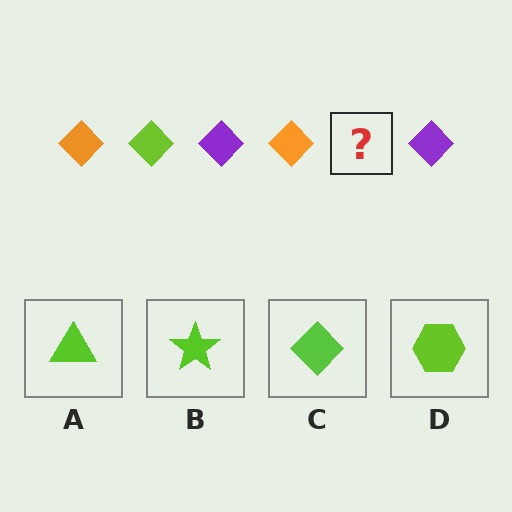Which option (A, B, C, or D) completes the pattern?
C.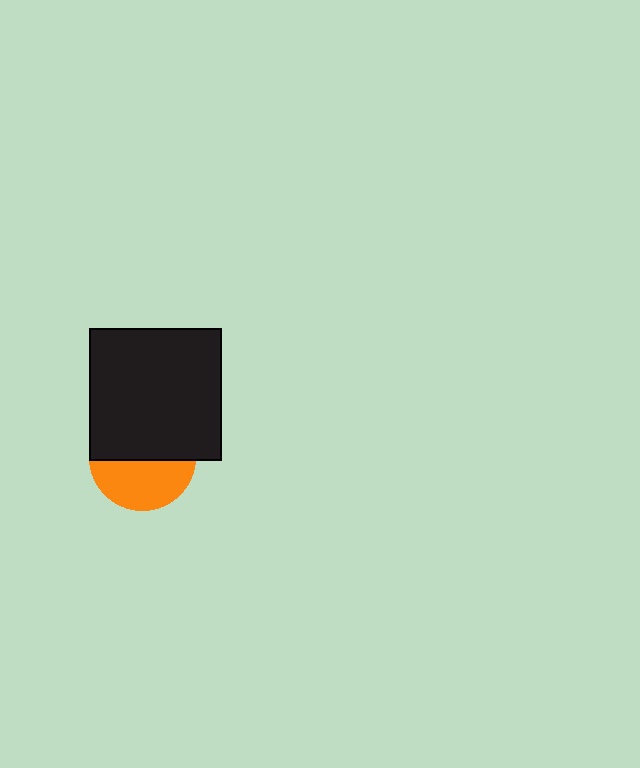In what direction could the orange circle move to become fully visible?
The orange circle could move down. That would shift it out from behind the black square entirely.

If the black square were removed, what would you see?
You would see the complete orange circle.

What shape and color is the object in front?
The object in front is a black square.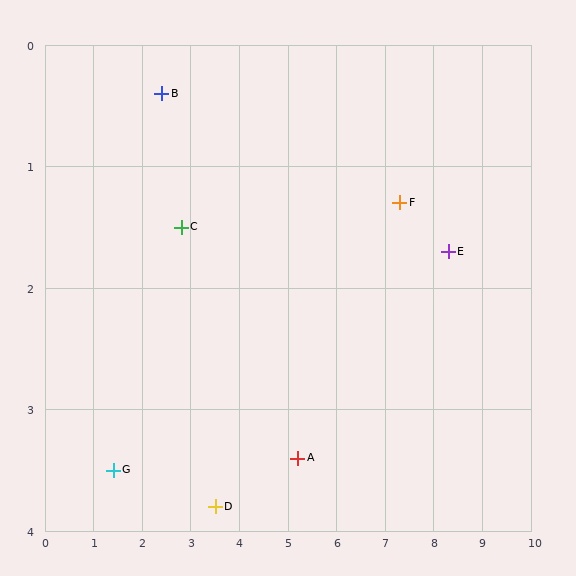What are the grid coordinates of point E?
Point E is at approximately (8.3, 1.7).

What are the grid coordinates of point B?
Point B is at approximately (2.4, 0.4).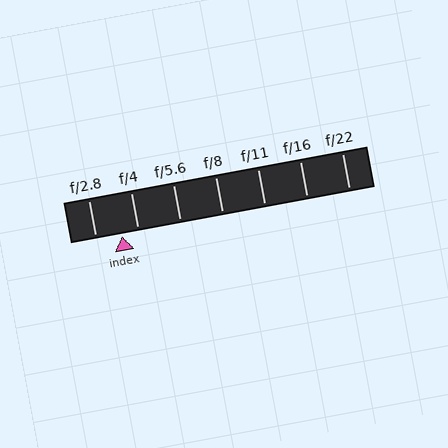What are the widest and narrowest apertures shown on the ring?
The widest aperture shown is f/2.8 and the narrowest is f/22.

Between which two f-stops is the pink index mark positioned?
The index mark is between f/2.8 and f/4.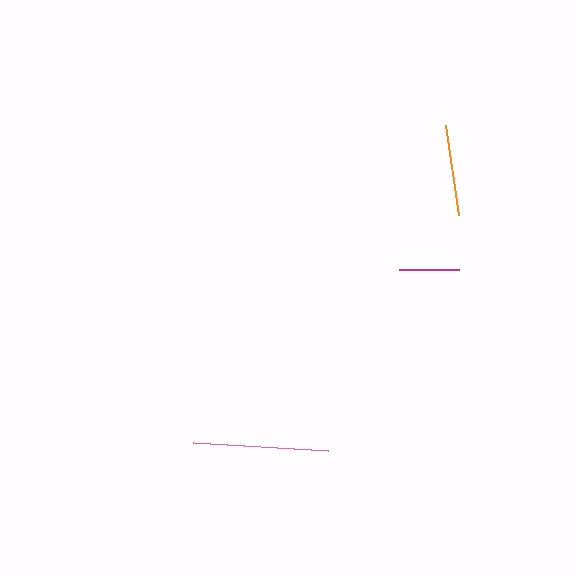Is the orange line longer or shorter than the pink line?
The pink line is longer than the orange line.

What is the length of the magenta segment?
The magenta segment is approximately 61 pixels long.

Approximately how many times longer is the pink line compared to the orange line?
The pink line is approximately 1.5 times the length of the orange line.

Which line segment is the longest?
The pink line is the longest at approximately 135 pixels.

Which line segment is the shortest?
The magenta line is the shortest at approximately 61 pixels.